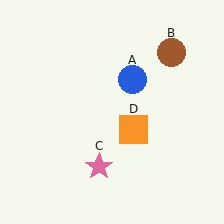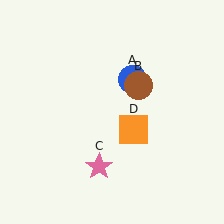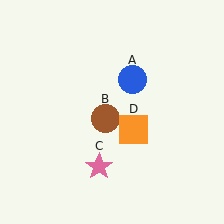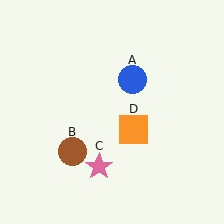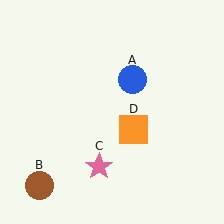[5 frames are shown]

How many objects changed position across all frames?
1 object changed position: brown circle (object B).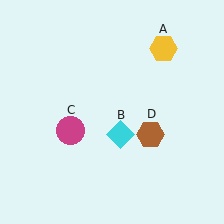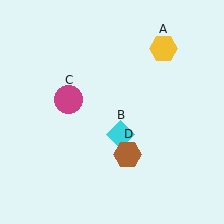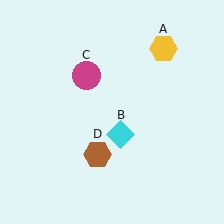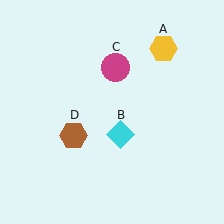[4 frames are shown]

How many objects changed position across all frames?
2 objects changed position: magenta circle (object C), brown hexagon (object D).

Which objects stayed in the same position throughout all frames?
Yellow hexagon (object A) and cyan diamond (object B) remained stationary.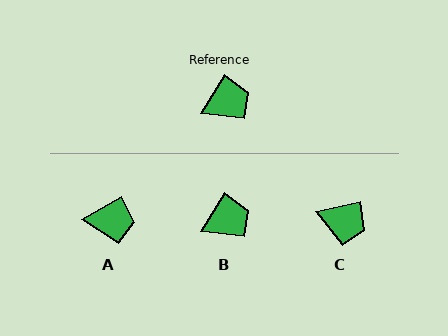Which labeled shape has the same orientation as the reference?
B.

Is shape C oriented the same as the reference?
No, it is off by about 46 degrees.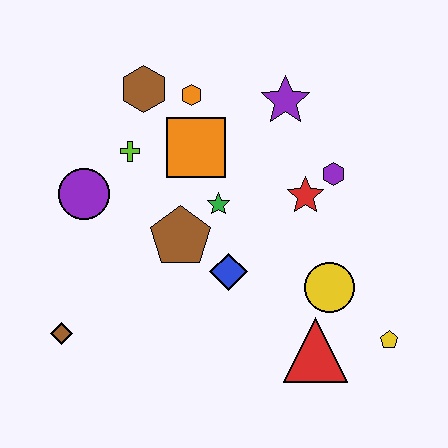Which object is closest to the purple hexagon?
The red star is closest to the purple hexagon.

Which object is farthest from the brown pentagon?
The yellow pentagon is farthest from the brown pentagon.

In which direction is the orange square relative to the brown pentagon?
The orange square is above the brown pentagon.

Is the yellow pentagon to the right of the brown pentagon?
Yes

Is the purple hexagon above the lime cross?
No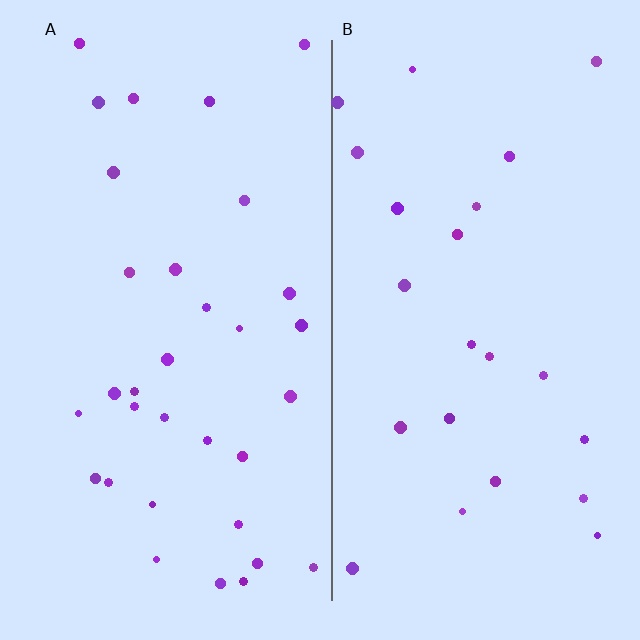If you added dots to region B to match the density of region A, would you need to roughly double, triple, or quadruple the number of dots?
Approximately double.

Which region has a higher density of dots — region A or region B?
A (the left).